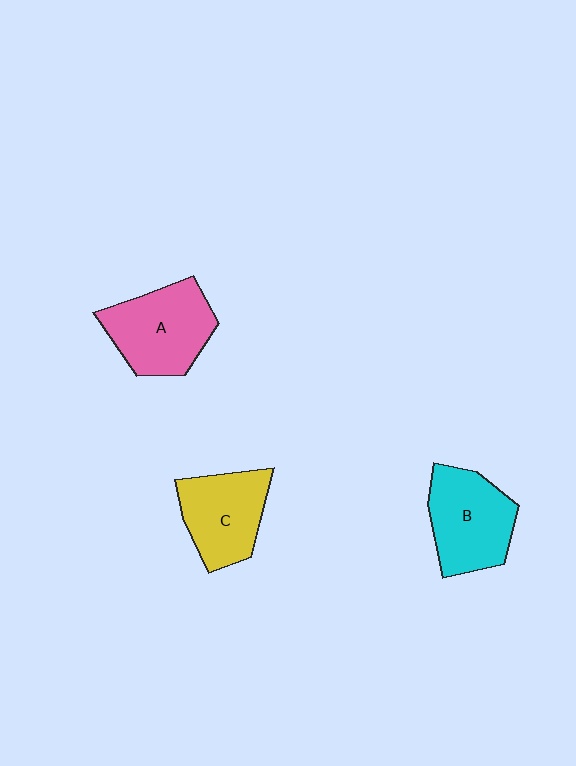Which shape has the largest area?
Shape A (pink).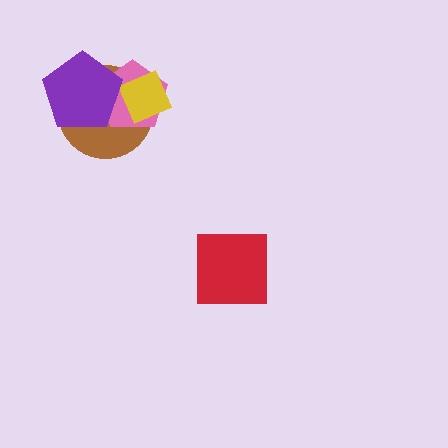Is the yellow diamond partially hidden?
Yes, it is partially covered by another shape.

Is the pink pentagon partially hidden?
Yes, it is partially covered by another shape.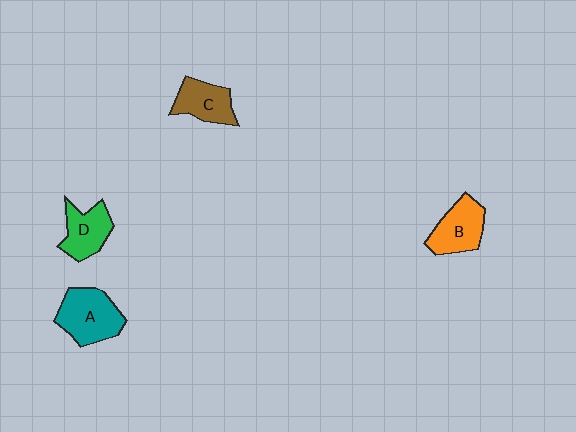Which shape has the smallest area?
Shape C (brown).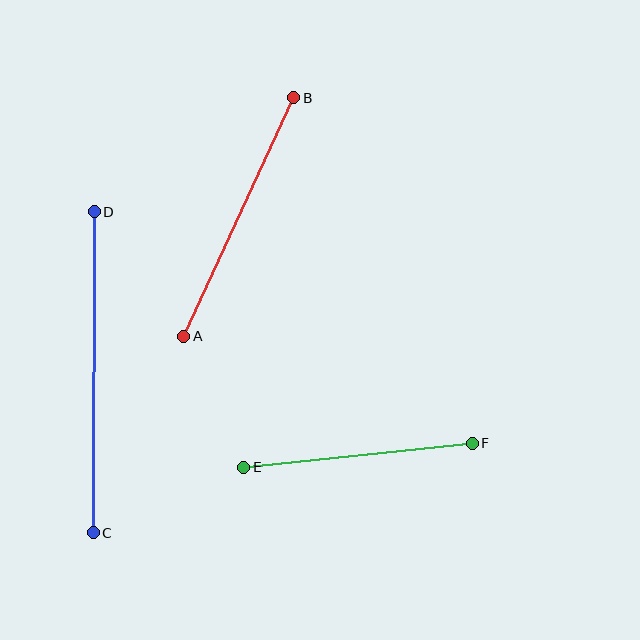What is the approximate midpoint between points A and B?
The midpoint is at approximately (239, 217) pixels.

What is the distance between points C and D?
The distance is approximately 321 pixels.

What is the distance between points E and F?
The distance is approximately 229 pixels.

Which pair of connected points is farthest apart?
Points C and D are farthest apart.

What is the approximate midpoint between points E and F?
The midpoint is at approximately (358, 455) pixels.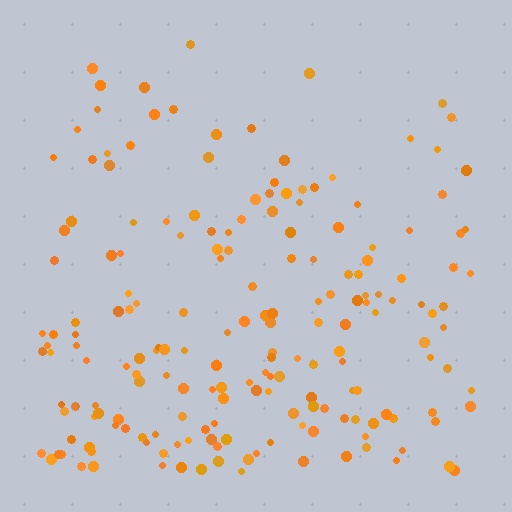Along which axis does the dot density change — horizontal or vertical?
Vertical.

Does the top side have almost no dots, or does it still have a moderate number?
Still a moderate number, just noticeably fewer than the bottom.